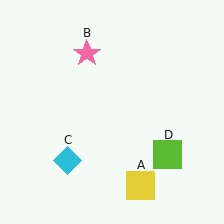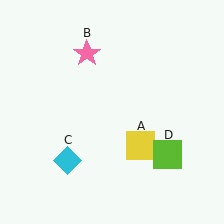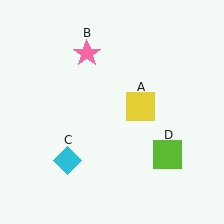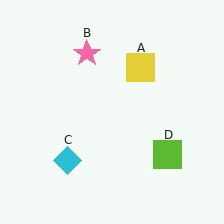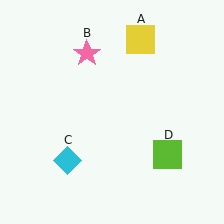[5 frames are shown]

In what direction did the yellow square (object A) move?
The yellow square (object A) moved up.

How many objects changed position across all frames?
1 object changed position: yellow square (object A).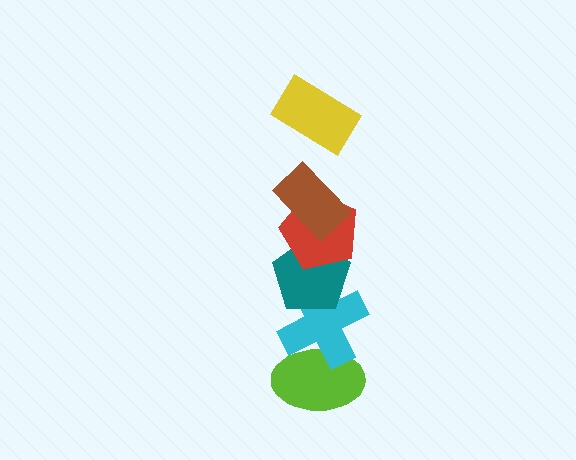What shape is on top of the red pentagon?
The brown rectangle is on top of the red pentagon.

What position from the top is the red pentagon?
The red pentagon is 3rd from the top.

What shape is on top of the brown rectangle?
The yellow rectangle is on top of the brown rectangle.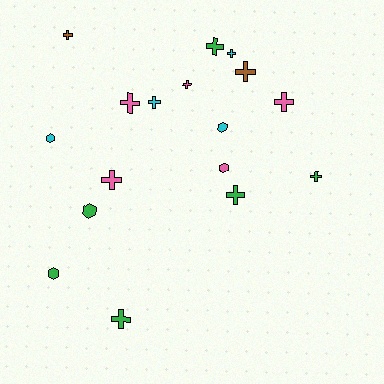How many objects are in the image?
There are 17 objects.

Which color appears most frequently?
Green, with 6 objects.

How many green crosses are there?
There are 4 green crosses.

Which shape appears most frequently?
Cross, with 12 objects.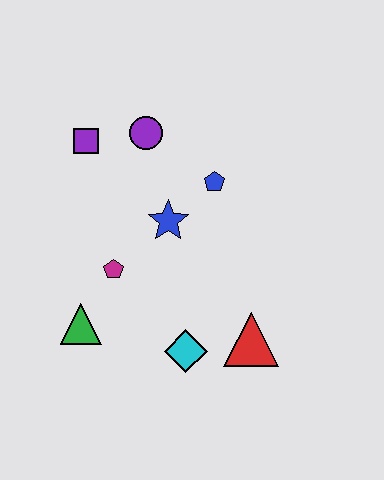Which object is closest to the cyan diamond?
The red triangle is closest to the cyan diamond.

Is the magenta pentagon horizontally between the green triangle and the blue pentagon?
Yes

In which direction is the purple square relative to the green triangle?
The purple square is above the green triangle.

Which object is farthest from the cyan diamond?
The purple square is farthest from the cyan diamond.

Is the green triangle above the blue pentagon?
No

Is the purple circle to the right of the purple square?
Yes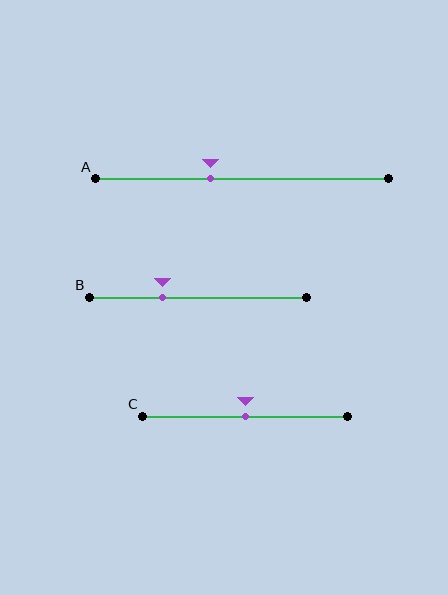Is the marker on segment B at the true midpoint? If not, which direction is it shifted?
No, the marker on segment B is shifted to the left by about 16% of the segment length.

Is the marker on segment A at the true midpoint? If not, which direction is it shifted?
No, the marker on segment A is shifted to the left by about 11% of the segment length.